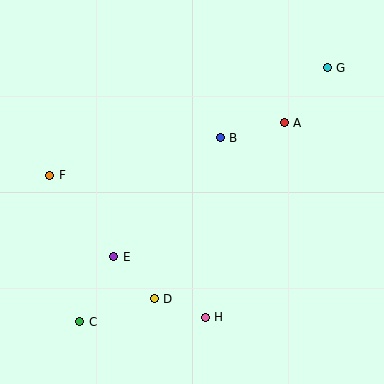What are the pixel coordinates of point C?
Point C is at (80, 322).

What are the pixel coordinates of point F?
Point F is at (50, 175).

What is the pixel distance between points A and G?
The distance between A and G is 70 pixels.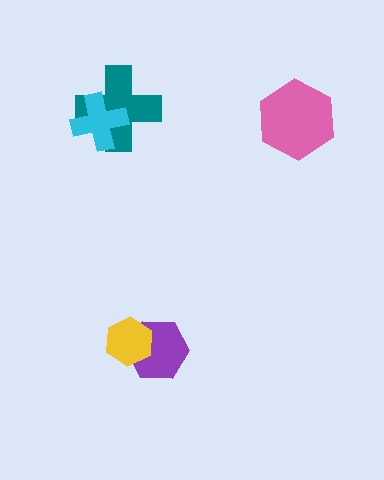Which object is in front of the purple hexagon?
The yellow hexagon is in front of the purple hexagon.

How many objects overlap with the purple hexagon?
1 object overlaps with the purple hexagon.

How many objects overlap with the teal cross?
1 object overlaps with the teal cross.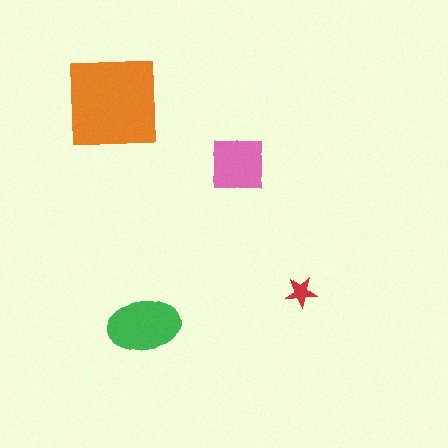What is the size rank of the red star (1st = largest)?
4th.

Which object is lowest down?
The green ellipse is bottommost.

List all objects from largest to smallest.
The orange square, the green ellipse, the pink square, the red star.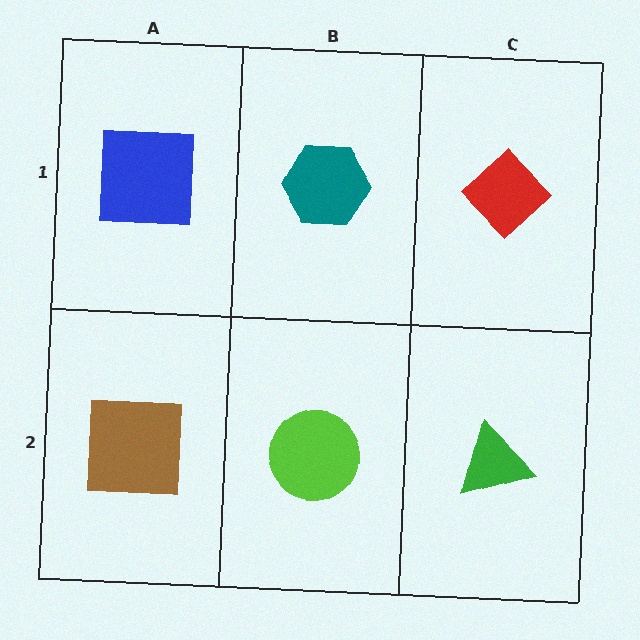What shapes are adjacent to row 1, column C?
A green triangle (row 2, column C), a teal hexagon (row 1, column B).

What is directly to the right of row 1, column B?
A red diamond.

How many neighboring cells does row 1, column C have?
2.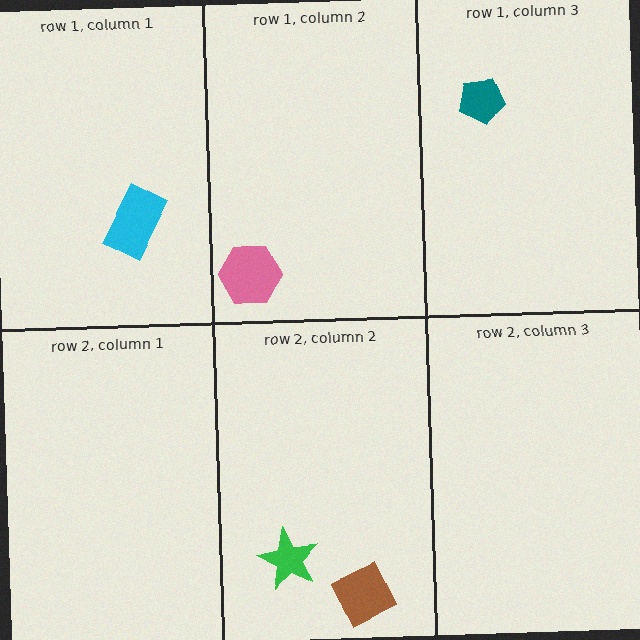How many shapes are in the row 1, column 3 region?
1.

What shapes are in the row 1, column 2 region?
The pink hexagon.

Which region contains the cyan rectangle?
The row 1, column 1 region.